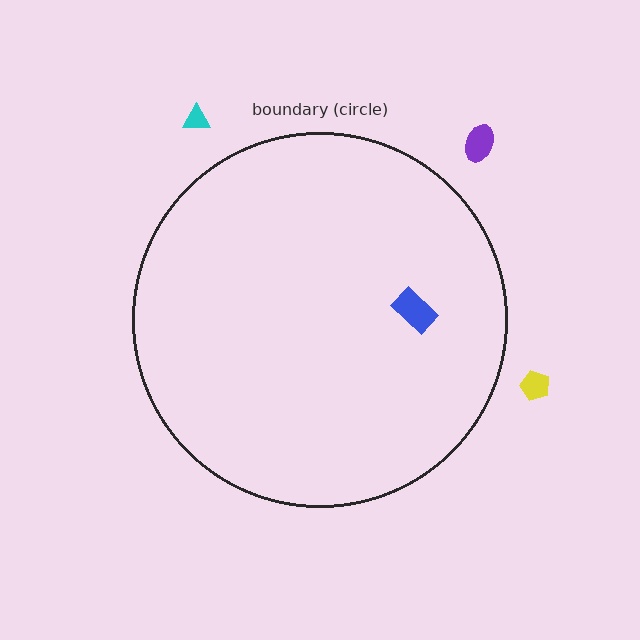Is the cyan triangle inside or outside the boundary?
Outside.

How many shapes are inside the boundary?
1 inside, 3 outside.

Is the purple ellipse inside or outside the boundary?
Outside.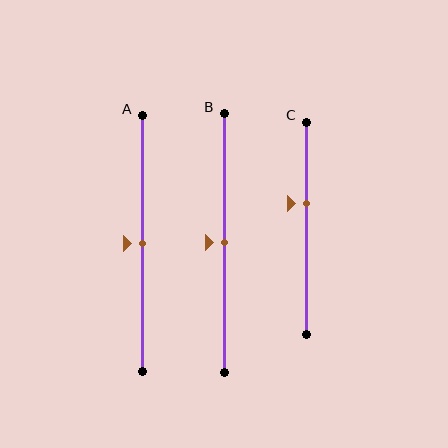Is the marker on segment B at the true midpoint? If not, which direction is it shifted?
Yes, the marker on segment B is at the true midpoint.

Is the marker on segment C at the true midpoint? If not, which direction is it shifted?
No, the marker on segment C is shifted upward by about 12% of the segment length.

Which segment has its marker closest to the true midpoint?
Segment A has its marker closest to the true midpoint.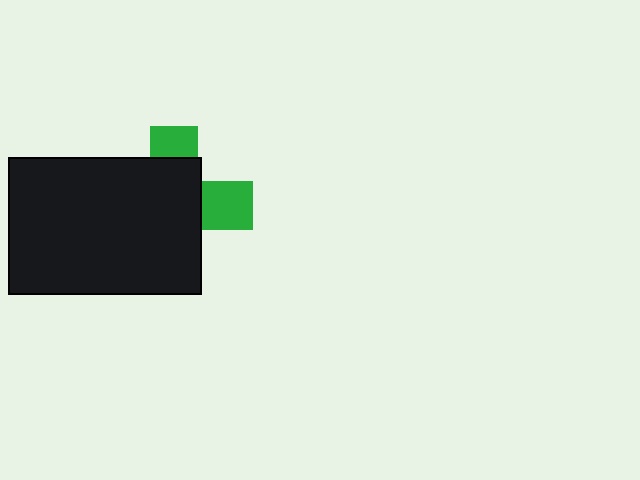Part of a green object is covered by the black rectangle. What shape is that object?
It is a cross.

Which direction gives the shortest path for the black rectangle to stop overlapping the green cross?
Moving left gives the shortest separation.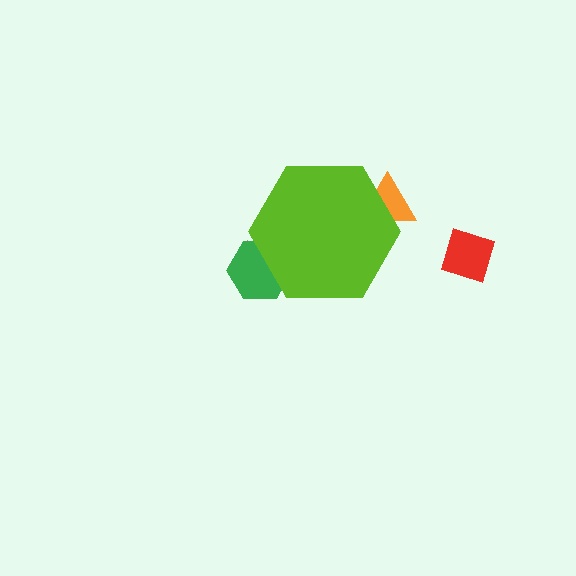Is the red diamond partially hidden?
No, the red diamond is fully visible.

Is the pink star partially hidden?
Yes, the pink star is partially hidden behind the lime hexagon.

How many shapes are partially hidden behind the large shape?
3 shapes are partially hidden.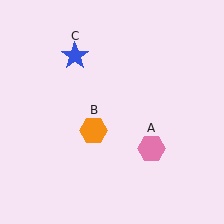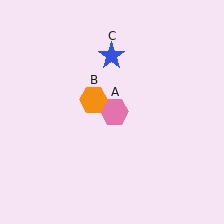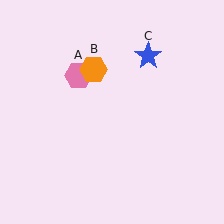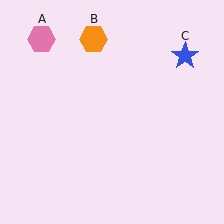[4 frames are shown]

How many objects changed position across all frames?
3 objects changed position: pink hexagon (object A), orange hexagon (object B), blue star (object C).